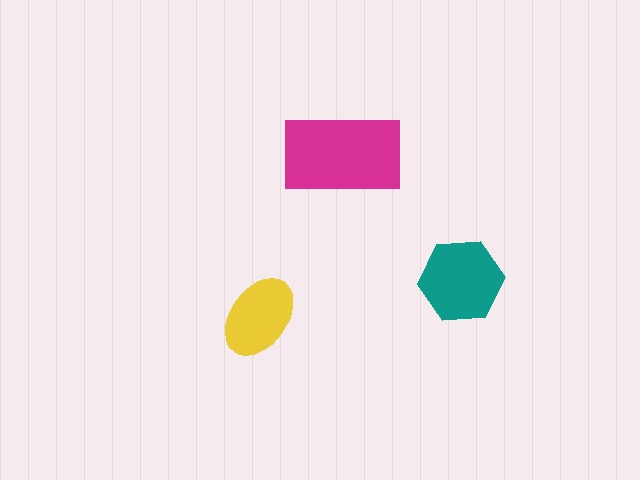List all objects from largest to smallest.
The magenta rectangle, the teal hexagon, the yellow ellipse.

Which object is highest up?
The magenta rectangle is topmost.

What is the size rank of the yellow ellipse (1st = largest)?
3rd.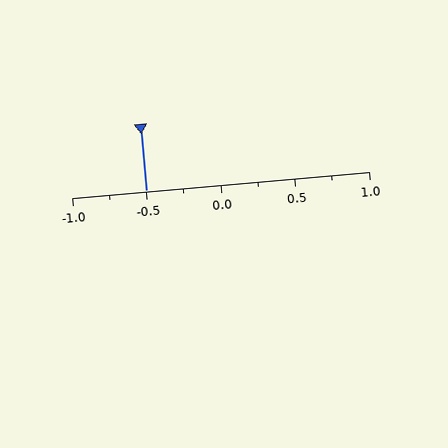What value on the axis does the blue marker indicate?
The marker indicates approximately -0.5.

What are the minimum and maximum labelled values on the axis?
The axis runs from -1.0 to 1.0.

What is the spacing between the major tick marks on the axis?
The major ticks are spaced 0.5 apart.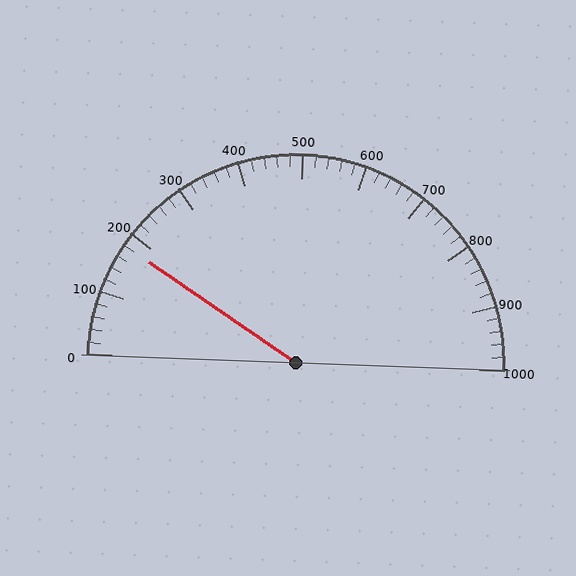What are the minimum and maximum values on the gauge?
The gauge ranges from 0 to 1000.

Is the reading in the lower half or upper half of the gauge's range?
The reading is in the lower half of the range (0 to 1000).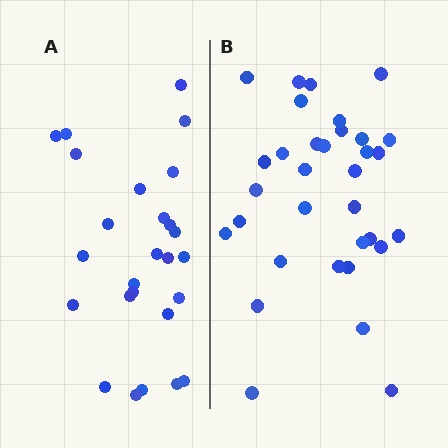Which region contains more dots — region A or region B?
Region B (the right region) has more dots.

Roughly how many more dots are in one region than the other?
Region B has roughly 8 or so more dots than region A.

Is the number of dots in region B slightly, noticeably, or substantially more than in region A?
Region B has noticeably more, but not dramatically so. The ratio is roughly 1.3 to 1.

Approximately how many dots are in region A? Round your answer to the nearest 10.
About 30 dots. (The exact count is 26, which rounds to 30.)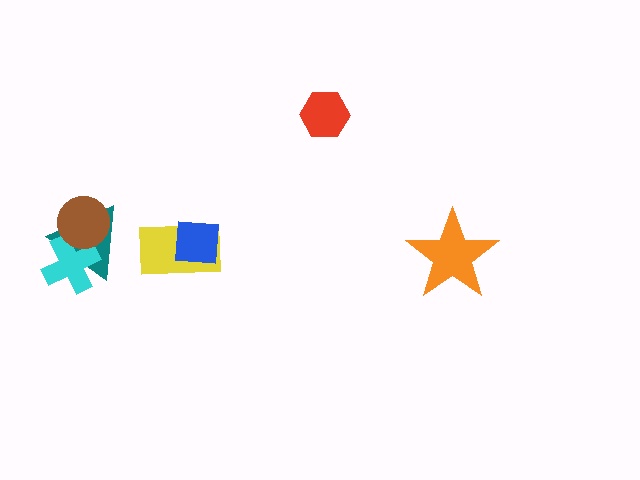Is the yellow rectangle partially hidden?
Yes, it is partially covered by another shape.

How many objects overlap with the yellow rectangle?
1 object overlaps with the yellow rectangle.